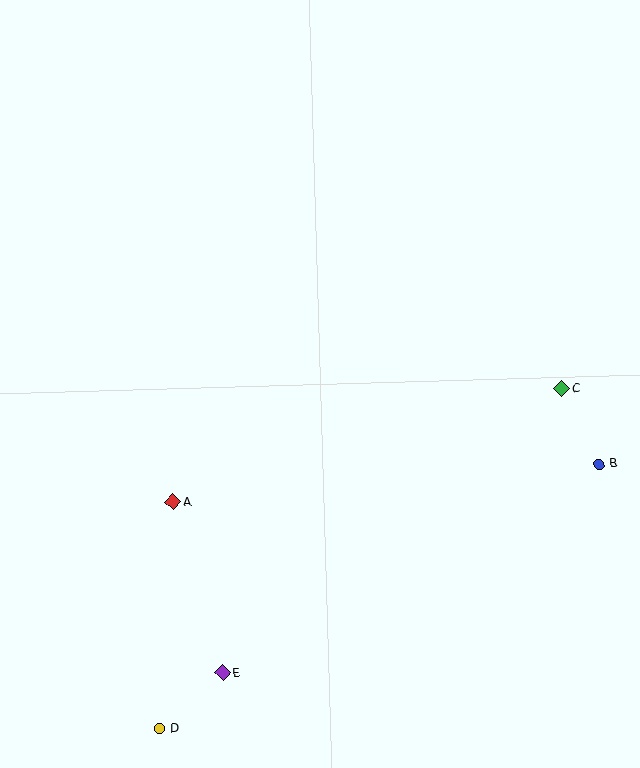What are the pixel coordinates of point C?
Point C is at (562, 388).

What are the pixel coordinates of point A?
Point A is at (173, 502).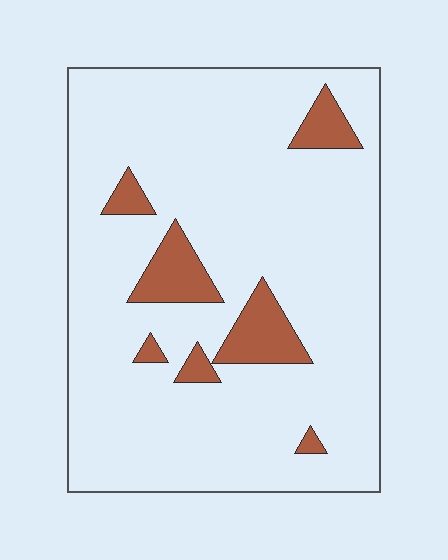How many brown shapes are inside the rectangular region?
7.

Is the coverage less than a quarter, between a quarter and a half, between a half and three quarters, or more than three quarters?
Less than a quarter.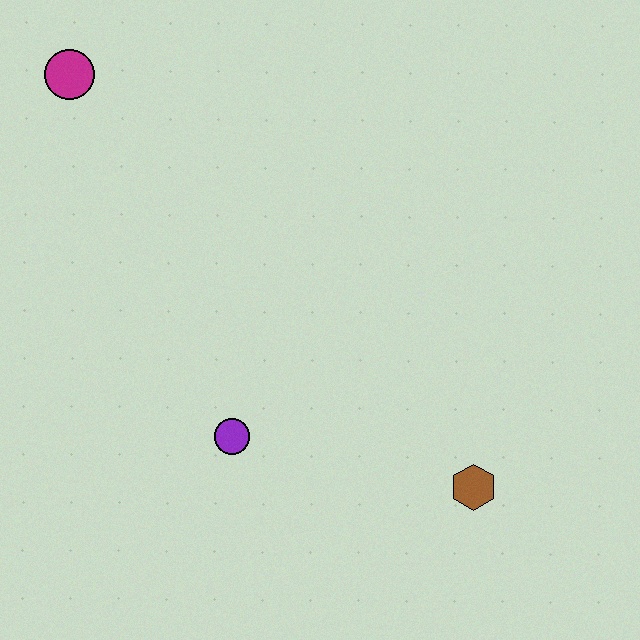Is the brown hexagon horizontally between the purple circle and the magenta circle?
No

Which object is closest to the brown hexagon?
The purple circle is closest to the brown hexagon.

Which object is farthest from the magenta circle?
The brown hexagon is farthest from the magenta circle.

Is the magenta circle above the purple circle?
Yes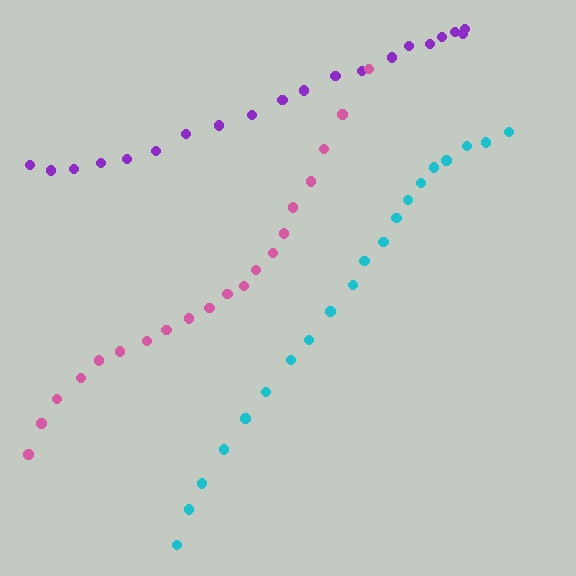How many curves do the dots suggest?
There are 3 distinct paths.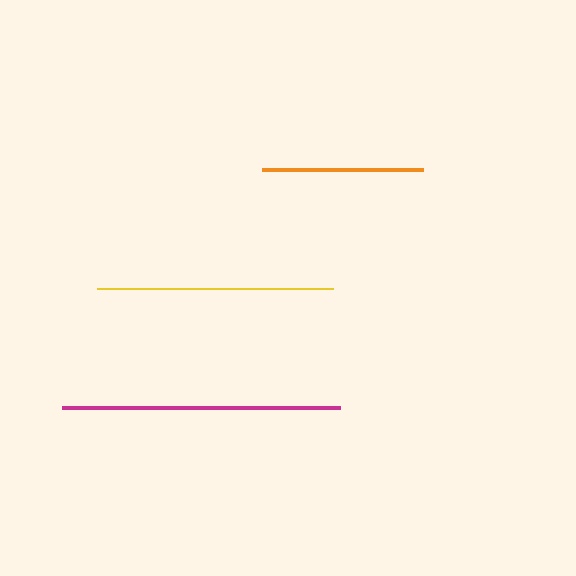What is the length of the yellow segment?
The yellow segment is approximately 236 pixels long.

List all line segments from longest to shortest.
From longest to shortest: magenta, yellow, orange.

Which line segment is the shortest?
The orange line is the shortest at approximately 161 pixels.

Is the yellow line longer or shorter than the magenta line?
The magenta line is longer than the yellow line.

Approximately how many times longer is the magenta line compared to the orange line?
The magenta line is approximately 1.7 times the length of the orange line.